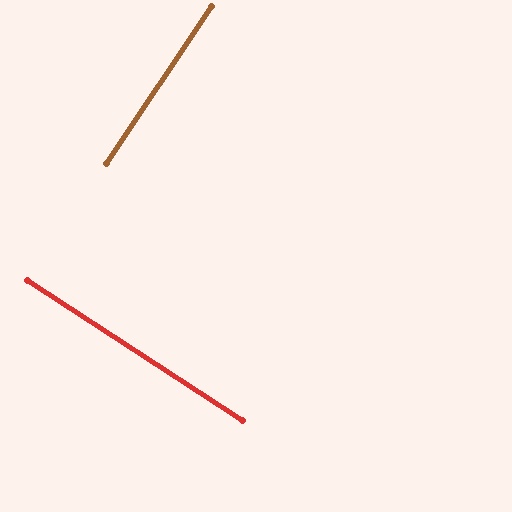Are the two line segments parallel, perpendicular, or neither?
Perpendicular — they meet at approximately 89°.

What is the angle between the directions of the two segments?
Approximately 89 degrees.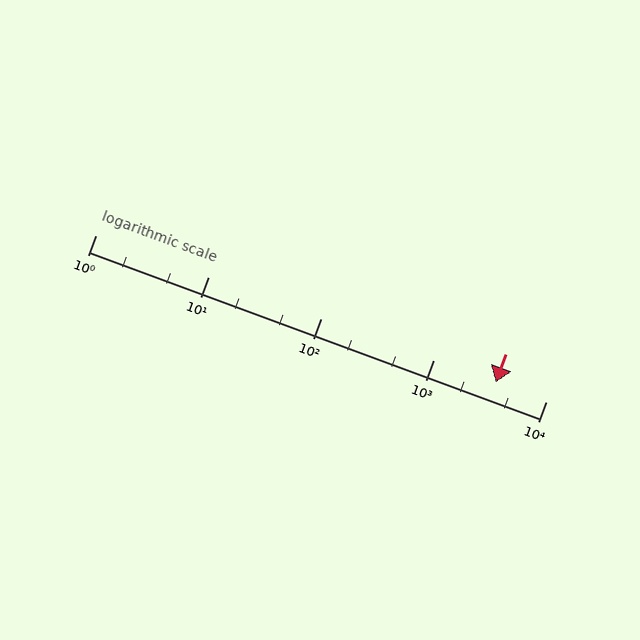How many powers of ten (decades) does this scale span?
The scale spans 4 decades, from 1 to 10000.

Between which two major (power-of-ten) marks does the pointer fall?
The pointer is between 1000 and 10000.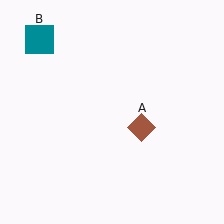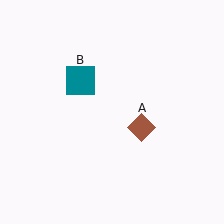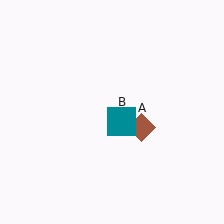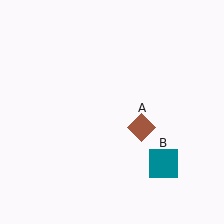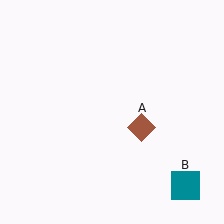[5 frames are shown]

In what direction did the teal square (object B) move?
The teal square (object B) moved down and to the right.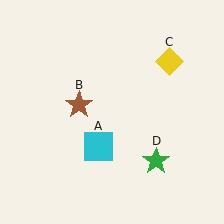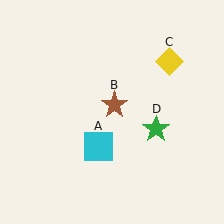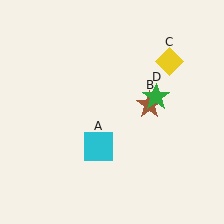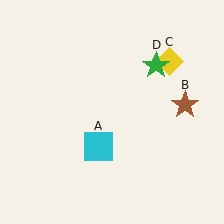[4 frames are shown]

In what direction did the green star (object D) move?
The green star (object D) moved up.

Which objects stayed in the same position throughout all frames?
Cyan square (object A) and yellow diamond (object C) remained stationary.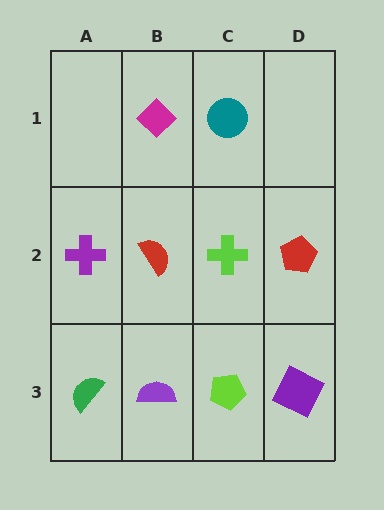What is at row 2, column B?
A red semicircle.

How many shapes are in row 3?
4 shapes.